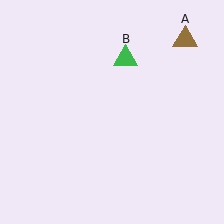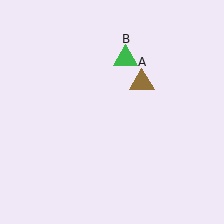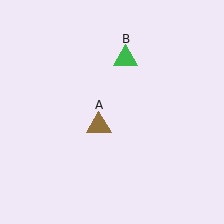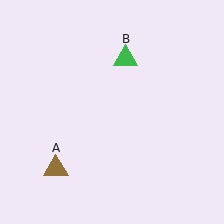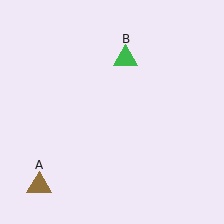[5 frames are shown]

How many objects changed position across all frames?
1 object changed position: brown triangle (object A).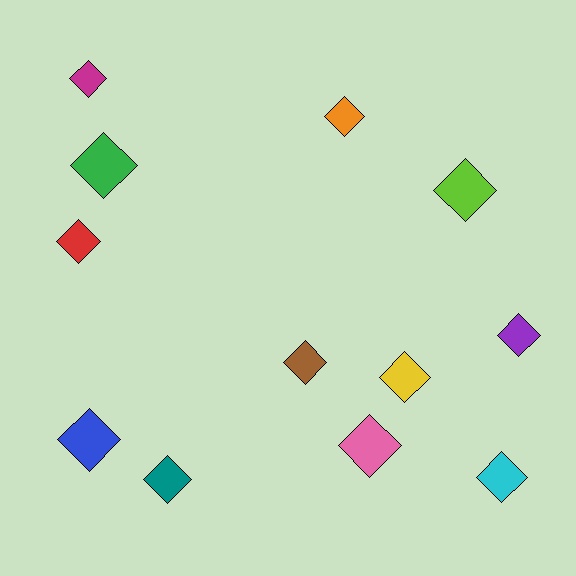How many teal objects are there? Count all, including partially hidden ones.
There is 1 teal object.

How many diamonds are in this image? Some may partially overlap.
There are 12 diamonds.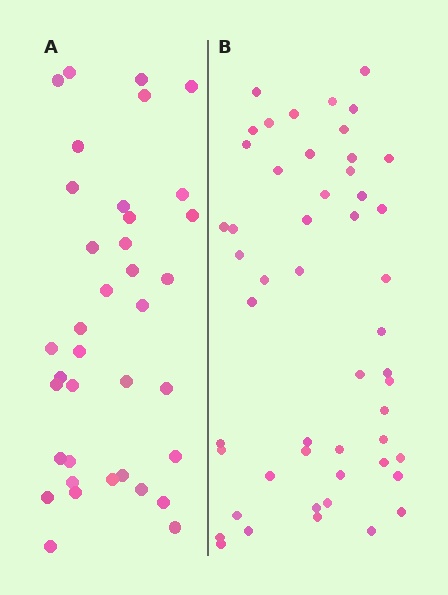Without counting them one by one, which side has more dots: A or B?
Region B (the right region) has more dots.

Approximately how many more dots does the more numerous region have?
Region B has approximately 15 more dots than region A.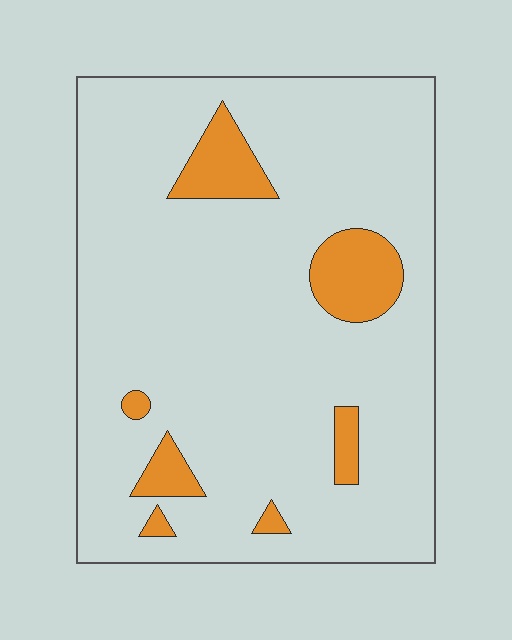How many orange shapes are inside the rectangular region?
7.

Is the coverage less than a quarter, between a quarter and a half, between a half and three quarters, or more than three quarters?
Less than a quarter.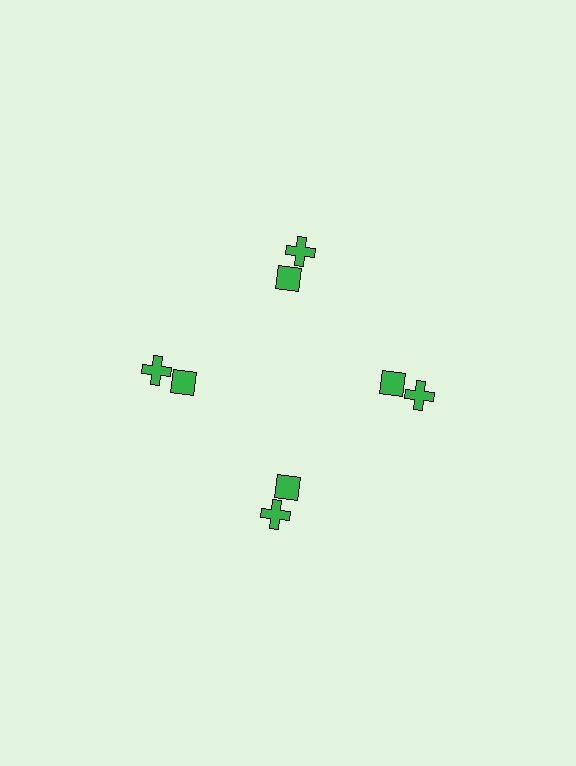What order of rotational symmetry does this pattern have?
This pattern has 4-fold rotational symmetry.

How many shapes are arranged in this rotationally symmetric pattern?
There are 8 shapes, arranged in 4 groups of 2.